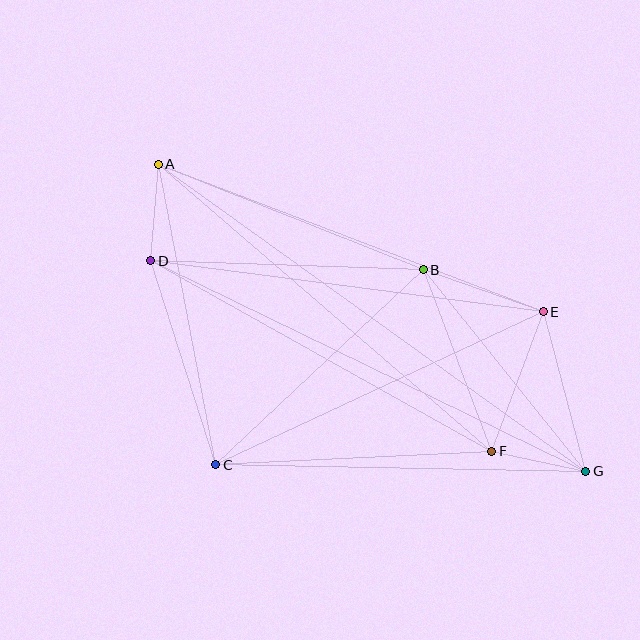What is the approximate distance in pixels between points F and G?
The distance between F and G is approximately 96 pixels.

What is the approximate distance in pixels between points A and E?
The distance between A and E is approximately 413 pixels.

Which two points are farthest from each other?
Points A and G are farthest from each other.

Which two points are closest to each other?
Points A and D are closest to each other.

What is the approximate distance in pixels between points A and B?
The distance between A and B is approximately 285 pixels.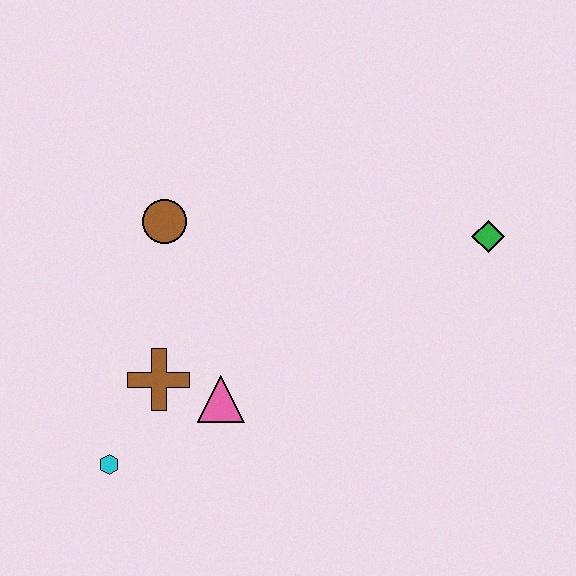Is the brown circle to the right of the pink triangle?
No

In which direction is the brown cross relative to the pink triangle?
The brown cross is to the left of the pink triangle.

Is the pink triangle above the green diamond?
No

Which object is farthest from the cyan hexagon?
The green diamond is farthest from the cyan hexagon.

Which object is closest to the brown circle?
The brown cross is closest to the brown circle.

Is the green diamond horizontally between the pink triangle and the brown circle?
No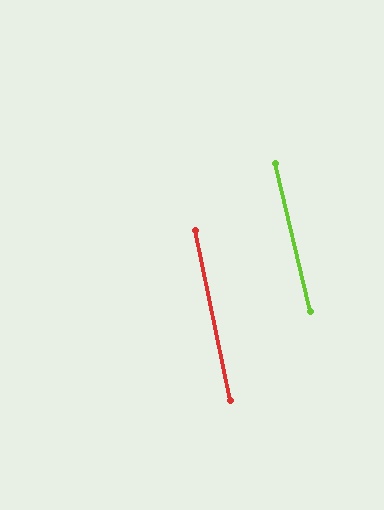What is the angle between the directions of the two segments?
Approximately 2 degrees.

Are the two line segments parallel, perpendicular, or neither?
Parallel — their directions differ by only 1.7°.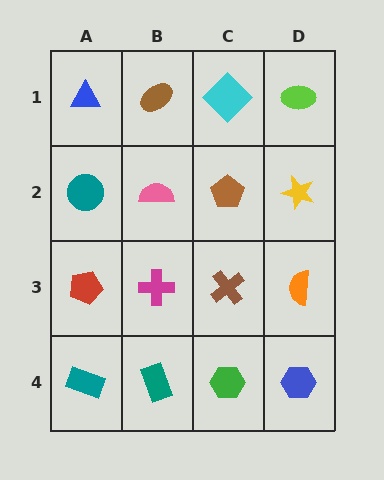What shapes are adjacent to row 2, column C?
A cyan diamond (row 1, column C), a brown cross (row 3, column C), a pink semicircle (row 2, column B), a yellow star (row 2, column D).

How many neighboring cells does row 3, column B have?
4.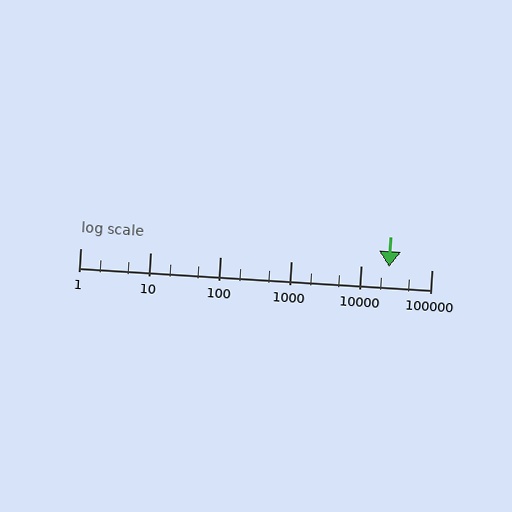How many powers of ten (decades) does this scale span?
The scale spans 5 decades, from 1 to 100000.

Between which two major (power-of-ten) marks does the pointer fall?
The pointer is between 10000 and 100000.